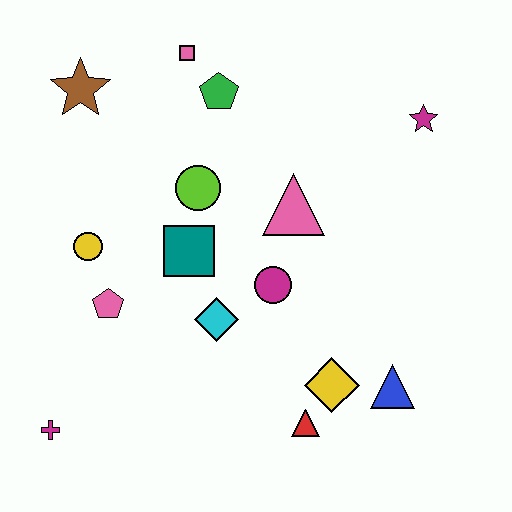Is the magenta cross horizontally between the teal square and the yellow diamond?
No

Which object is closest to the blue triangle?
The yellow diamond is closest to the blue triangle.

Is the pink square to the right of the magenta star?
No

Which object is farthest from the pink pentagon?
The magenta star is farthest from the pink pentagon.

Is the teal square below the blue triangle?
No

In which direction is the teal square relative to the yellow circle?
The teal square is to the right of the yellow circle.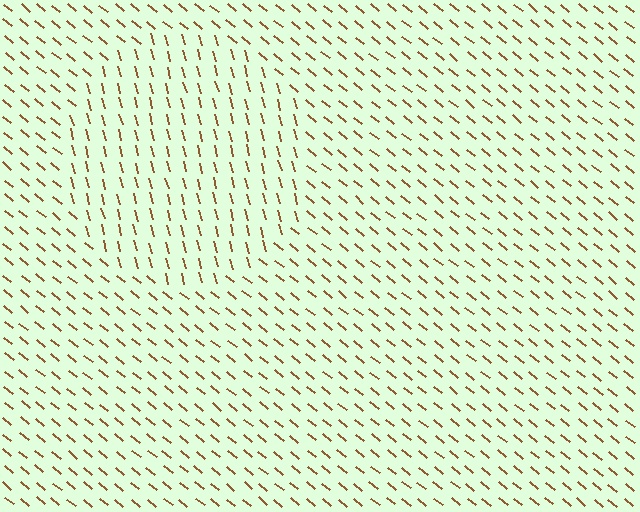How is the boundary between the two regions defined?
The boundary is defined purely by a change in line orientation (approximately 36 degrees difference). All lines are the same color and thickness.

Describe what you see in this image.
The image is filled with small brown line segments. A circle region in the image has lines oriented differently from the surrounding lines, creating a visible texture boundary.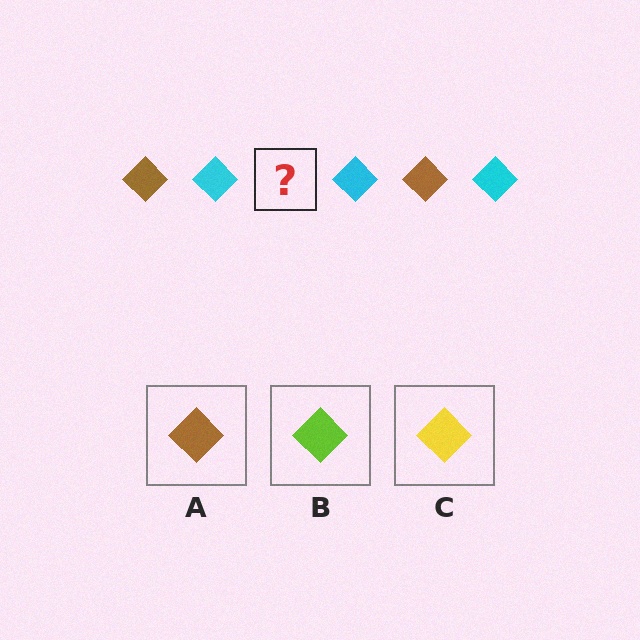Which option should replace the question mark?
Option A.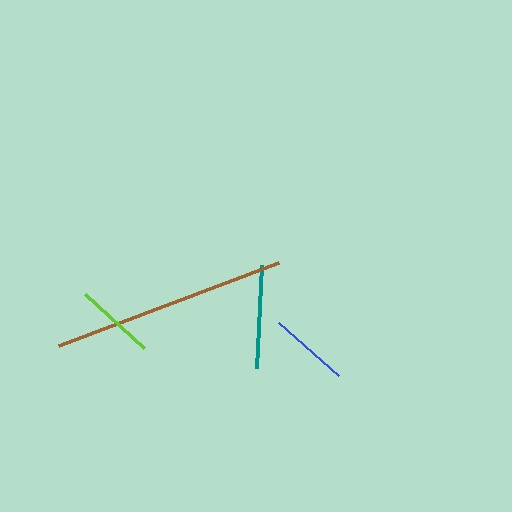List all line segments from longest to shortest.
From longest to shortest: brown, teal, blue, lime.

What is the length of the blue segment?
The blue segment is approximately 81 pixels long.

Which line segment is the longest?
The brown line is the longest at approximately 235 pixels.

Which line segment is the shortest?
The lime line is the shortest at approximately 80 pixels.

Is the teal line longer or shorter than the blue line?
The teal line is longer than the blue line.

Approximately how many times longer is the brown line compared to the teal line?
The brown line is approximately 2.3 times the length of the teal line.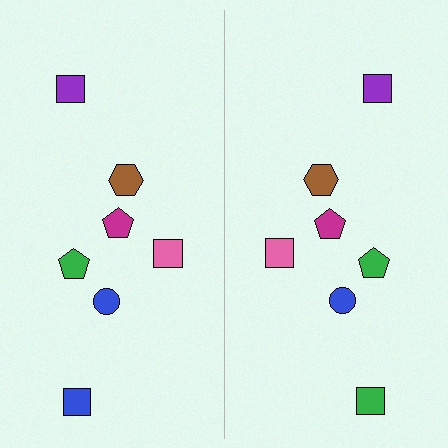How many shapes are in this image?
There are 14 shapes in this image.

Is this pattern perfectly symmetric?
No, the pattern is not perfectly symmetric. The green square on the right side breaks the symmetry — its mirror counterpart is blue.